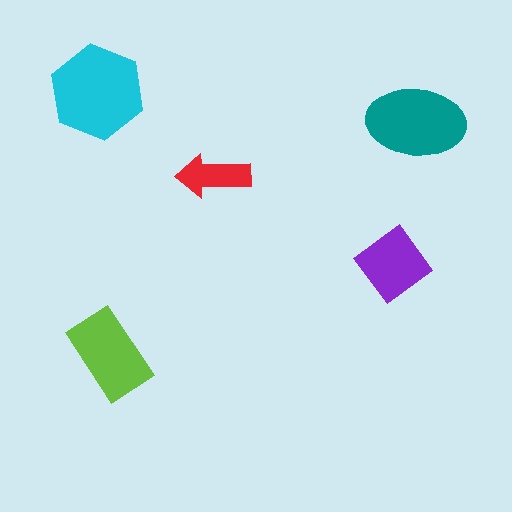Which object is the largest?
The cyan hexagon.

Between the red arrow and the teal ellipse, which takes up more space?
The teal ellipse.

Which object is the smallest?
The red arrow.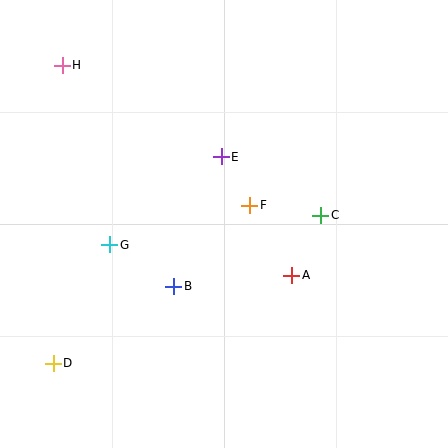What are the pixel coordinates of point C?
Point C is at (321, 215).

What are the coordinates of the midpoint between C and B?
The midpoint between C and B is at (247, 251).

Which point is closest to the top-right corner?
Point C is closest to the top-right corner.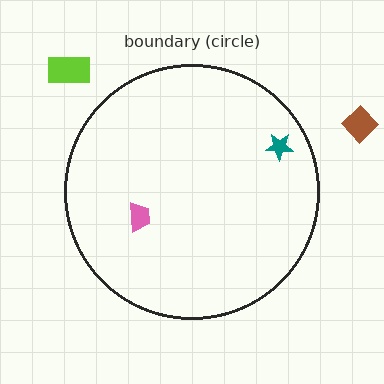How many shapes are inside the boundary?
2 inside, 2 outside.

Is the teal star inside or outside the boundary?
Inside.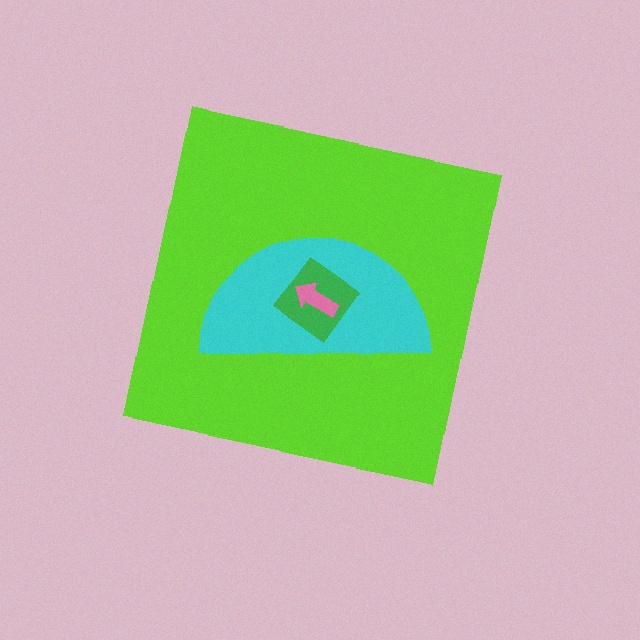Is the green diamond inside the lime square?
Yes.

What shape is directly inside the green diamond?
The pink arrow.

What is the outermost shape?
The lime square.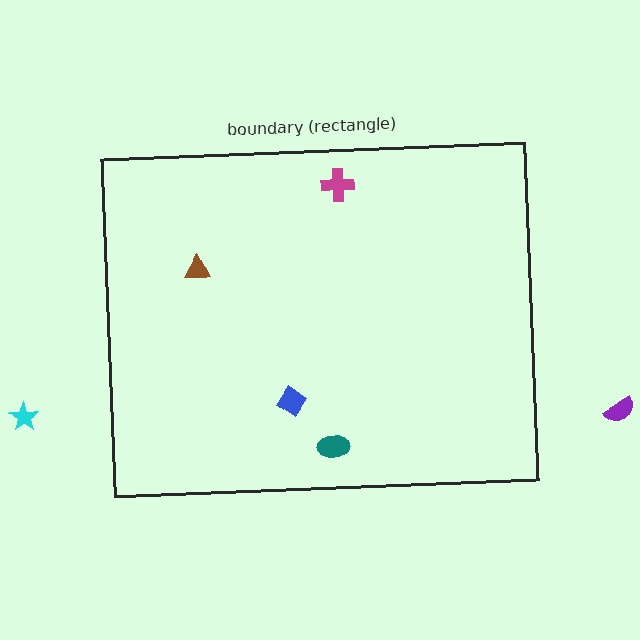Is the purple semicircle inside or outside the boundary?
Outside.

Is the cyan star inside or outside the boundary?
Outside.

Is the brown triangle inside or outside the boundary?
Inside.